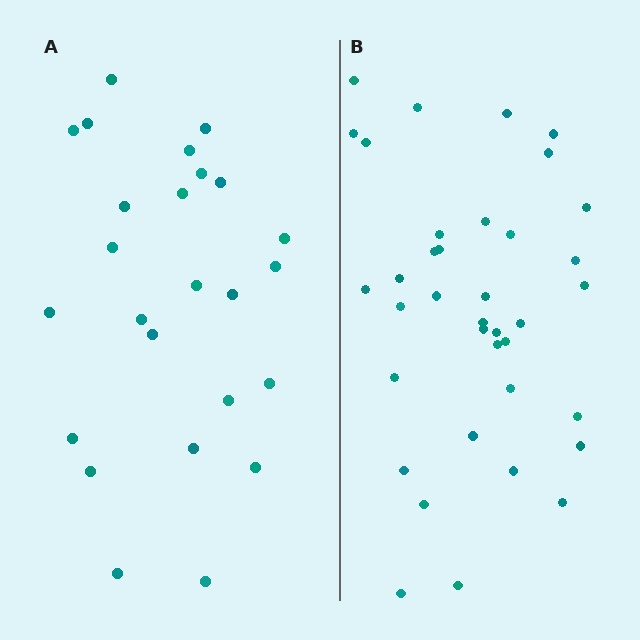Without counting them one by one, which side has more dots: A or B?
Region B (the right region) has more dots.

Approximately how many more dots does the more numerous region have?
Region B has roughly 12 or so more dots than region A.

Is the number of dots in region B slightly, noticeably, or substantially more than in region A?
Region B has substantially more. The ratio is roughly 1.5 to 1.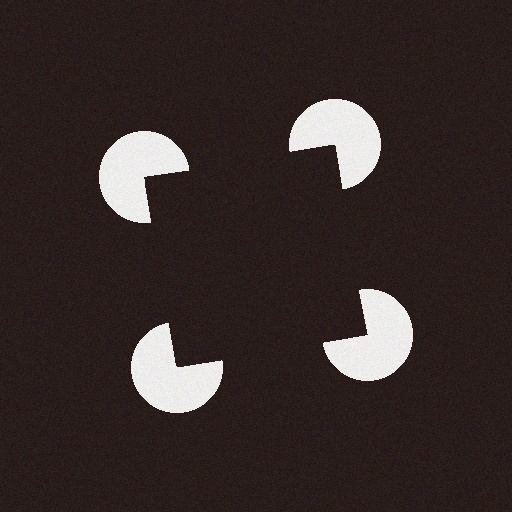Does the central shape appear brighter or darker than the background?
It typically appears slightly darker than the background, even though no actual brightness change is drawn.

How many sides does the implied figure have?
4 sides.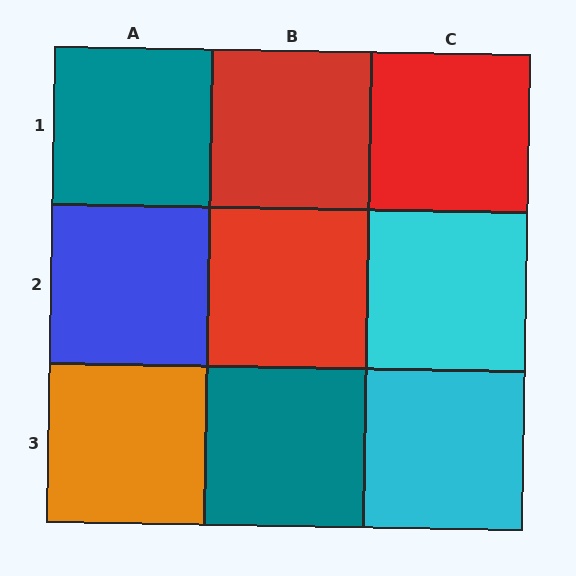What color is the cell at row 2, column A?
Blue.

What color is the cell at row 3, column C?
Cyan.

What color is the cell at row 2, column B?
Red.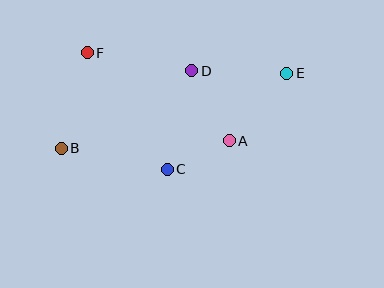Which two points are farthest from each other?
Points B and E are farthest from each other.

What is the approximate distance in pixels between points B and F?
The distance between B and F is approximately 99 pixels.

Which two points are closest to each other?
Points A and C are closest to each other.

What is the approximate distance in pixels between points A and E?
The distance between A and E is approximately 88 pixels.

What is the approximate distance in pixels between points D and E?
The distance between D and E is approximately 95 pixels.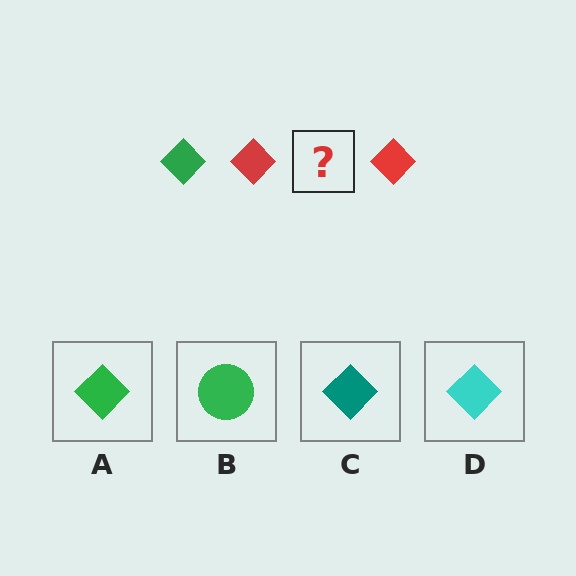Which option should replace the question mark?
Option A.